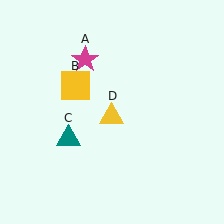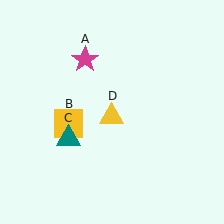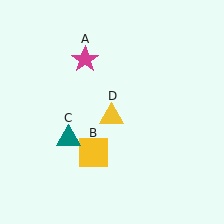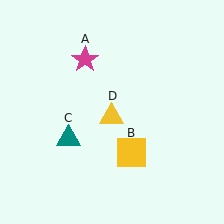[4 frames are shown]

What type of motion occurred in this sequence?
The yellow square (object B) rotated counterclockwise around the center of the scene.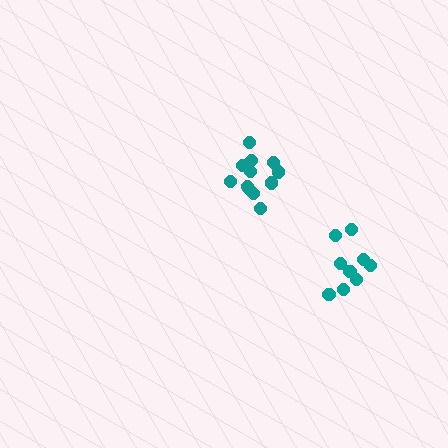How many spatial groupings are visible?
There are 2 spatial groupings.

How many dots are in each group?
Group 1: 9 dots, Group 2: 12 dots (21 total).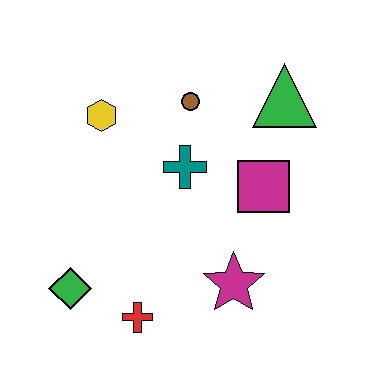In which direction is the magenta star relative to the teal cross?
The magenta star is below the teal cross.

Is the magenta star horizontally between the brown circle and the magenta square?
Yes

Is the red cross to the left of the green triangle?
Yes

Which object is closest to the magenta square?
The teal cross is closest to the magenta square.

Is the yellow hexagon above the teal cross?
Yes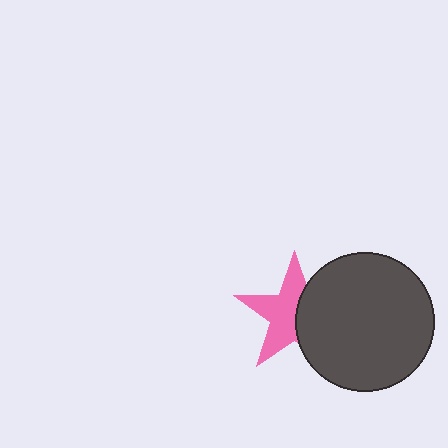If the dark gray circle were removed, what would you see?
You would see the complete pink star.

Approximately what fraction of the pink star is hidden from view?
Roughly 42% of the pink star is hidden behind the dark gray circle.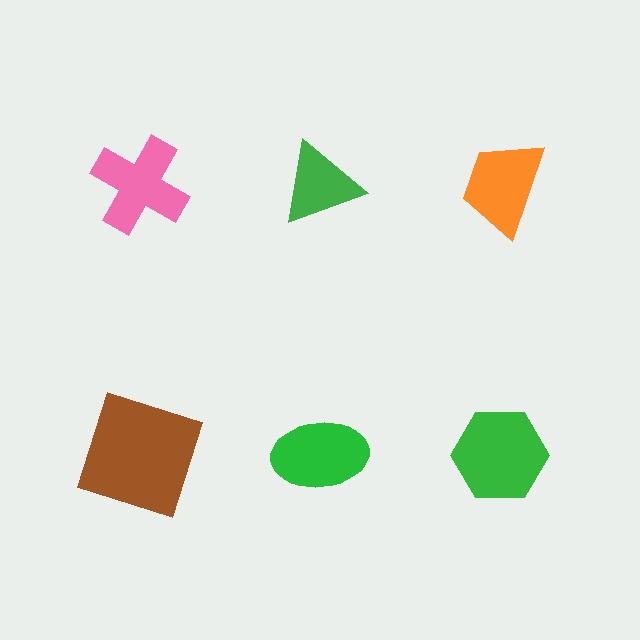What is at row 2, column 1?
A brown square.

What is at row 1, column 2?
A green triangle.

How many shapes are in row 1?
3 shapes.